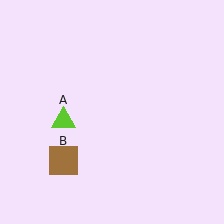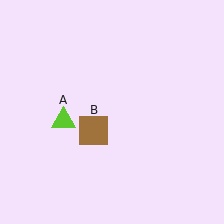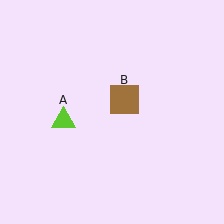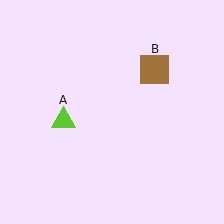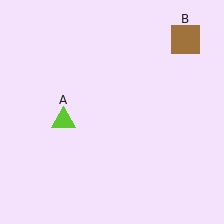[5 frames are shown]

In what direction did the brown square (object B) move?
The brown square (object B) moved up and to the right.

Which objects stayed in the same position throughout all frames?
Lime triangle (object A) remained stationary.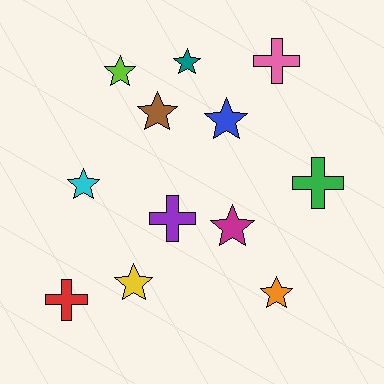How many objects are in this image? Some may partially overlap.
There are 12 objects.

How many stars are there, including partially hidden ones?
There are 8 stars.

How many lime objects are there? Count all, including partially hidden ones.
There is 1 lime object.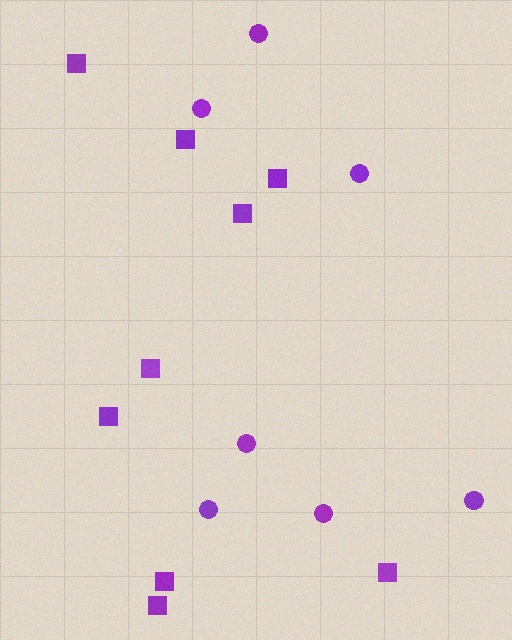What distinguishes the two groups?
There are 2 groups: one group of circles (7) and one group of squares (9).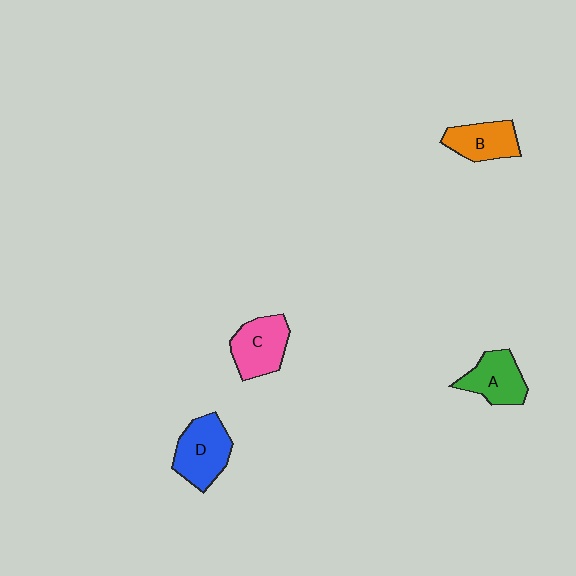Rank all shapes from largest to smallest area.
From largest to smallest: D (blue), C (pink), A (green), B (orange).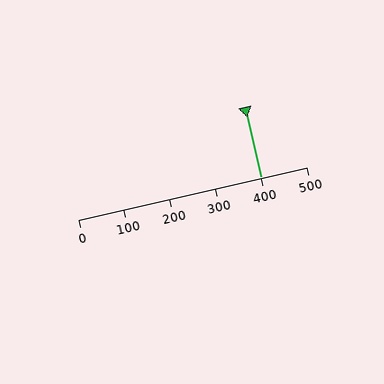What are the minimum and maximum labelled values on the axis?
The axis runs from 0 to 500.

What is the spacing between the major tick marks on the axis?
The major ticks are spaced 100 apart.